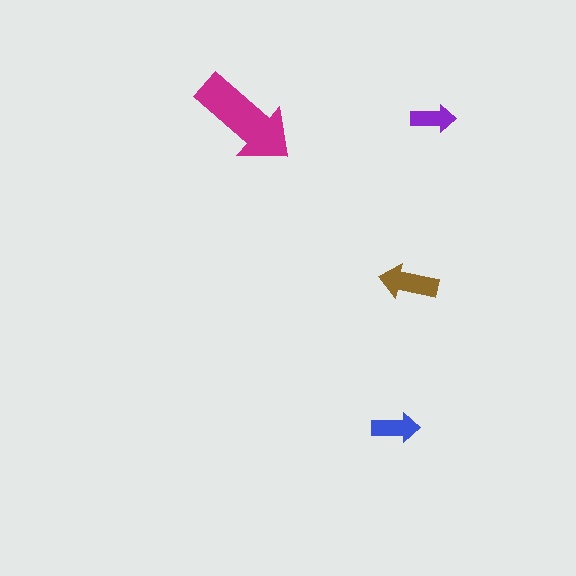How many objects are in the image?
There are 4 objects in the image.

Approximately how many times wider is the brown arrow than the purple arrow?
About 1.5 times wider.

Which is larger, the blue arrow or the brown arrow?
The brown one.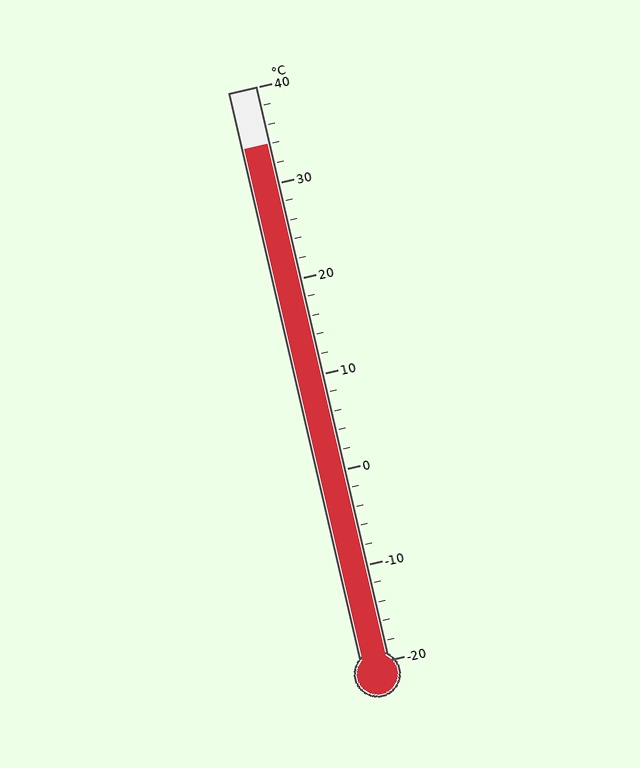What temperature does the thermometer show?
The thermometer shows approximately 34°C.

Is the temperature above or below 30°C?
The temperature is above 30°C.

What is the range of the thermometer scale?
The thermometer scale ranges from -20°C to 40°C.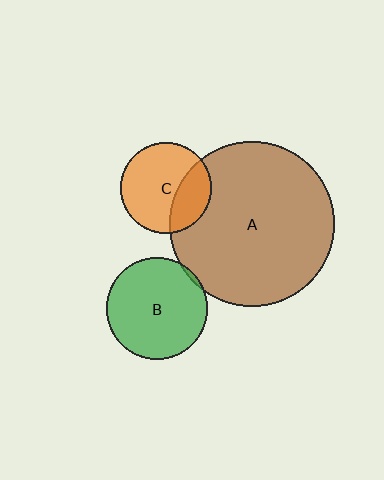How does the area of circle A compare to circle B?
Approximately 2.6 times.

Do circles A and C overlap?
Yes.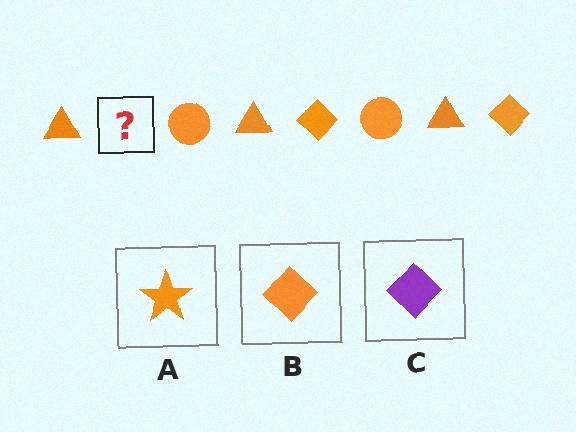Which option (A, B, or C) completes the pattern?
B.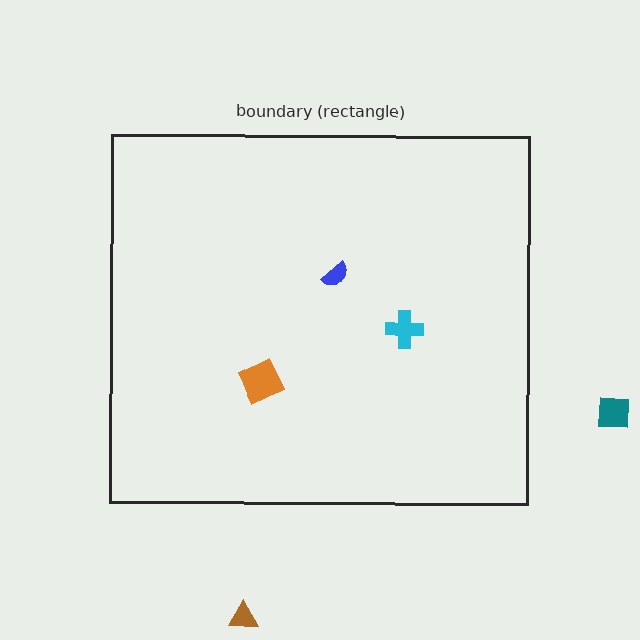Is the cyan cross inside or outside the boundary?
Inside.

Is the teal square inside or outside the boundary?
Outside.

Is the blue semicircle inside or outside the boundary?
Inside.